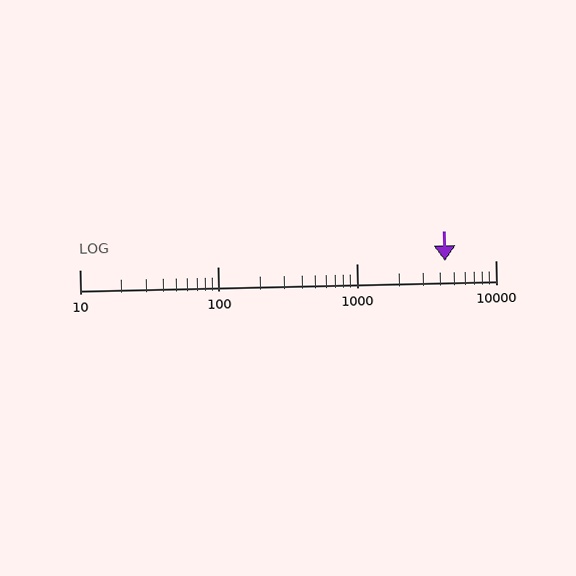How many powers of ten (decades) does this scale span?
The scale spans 3 decades, from 10 to 10000.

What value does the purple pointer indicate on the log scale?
The pointer indicates approximately 4300.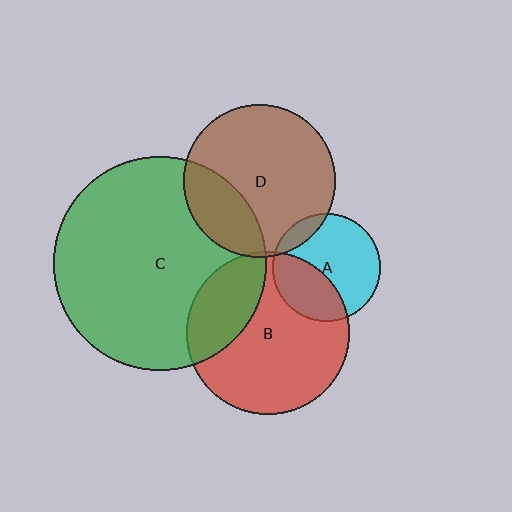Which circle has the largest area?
Circle C (green).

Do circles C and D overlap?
Yes.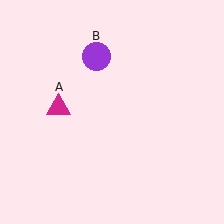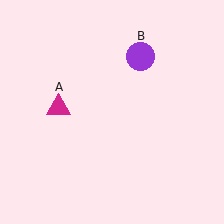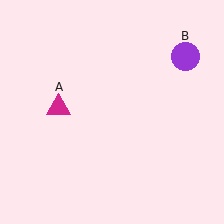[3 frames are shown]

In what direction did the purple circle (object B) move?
The purple circle (object B) moved right.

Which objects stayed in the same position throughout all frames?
Magenta triangle (object A) remained stationary.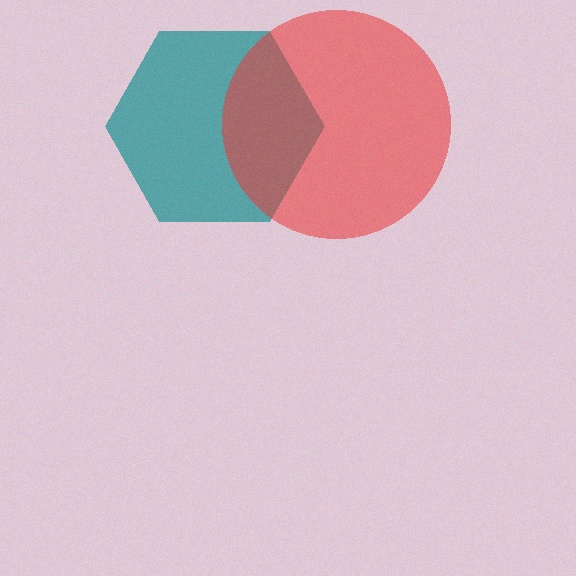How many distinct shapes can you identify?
There are 2 distinct shapes: a teal hexagon, a red circle.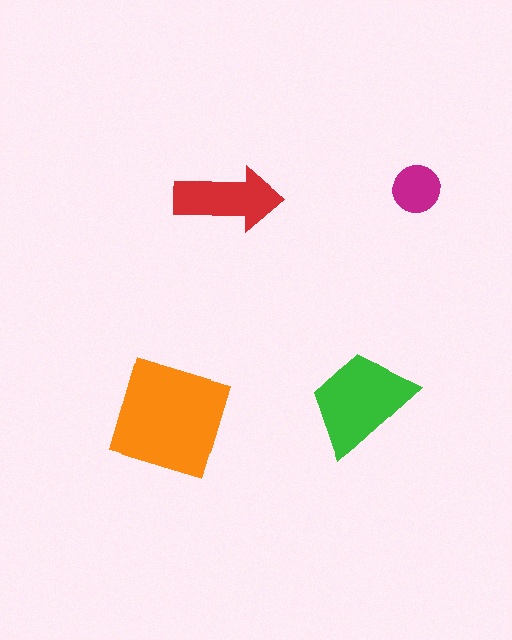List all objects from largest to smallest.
The orange square, the green trapezoid, the red arrow, the magenta circle.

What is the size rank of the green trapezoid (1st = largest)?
2nd.